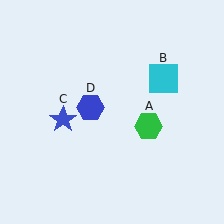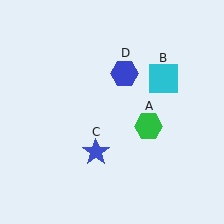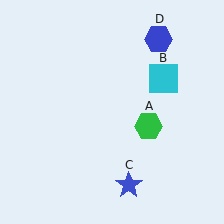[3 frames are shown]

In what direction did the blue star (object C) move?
The blue star (object C) moved down and to the right.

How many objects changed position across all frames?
2 objects changed position: blue star (object C), blue hexagon (object D).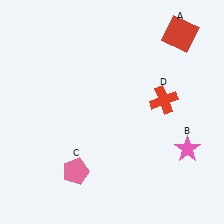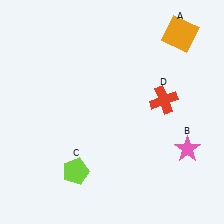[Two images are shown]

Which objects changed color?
A changed from red to orange. C changed from pink to lime.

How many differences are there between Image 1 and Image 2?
There are 2 differences between the two images.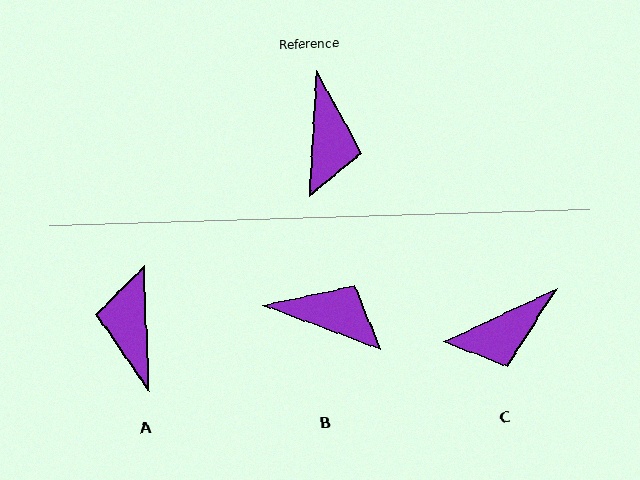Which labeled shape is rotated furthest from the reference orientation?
A, about 174 degrees away.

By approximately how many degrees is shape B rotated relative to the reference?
Approximately 73 degrees counter-clockwise.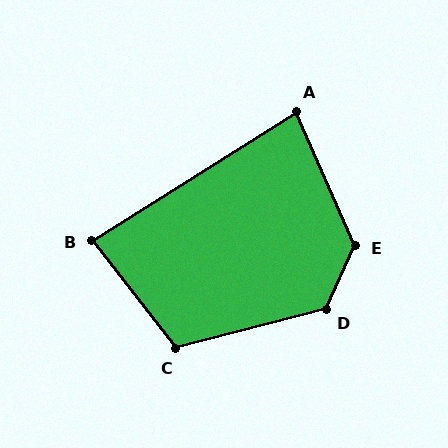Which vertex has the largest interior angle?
E, at approximately 131 degrees.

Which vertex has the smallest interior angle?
A, at approximately 82 degrees.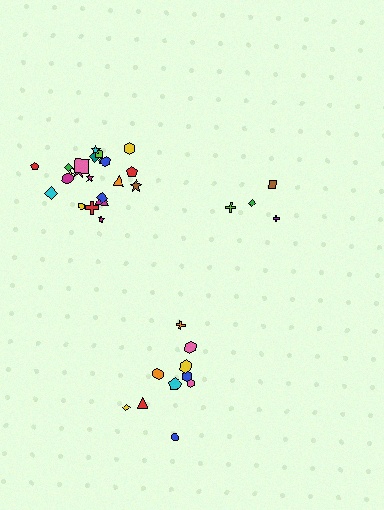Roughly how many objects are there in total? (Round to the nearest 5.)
Roughly 35 objects in total.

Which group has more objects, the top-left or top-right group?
The top-left group.